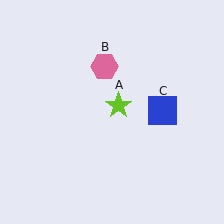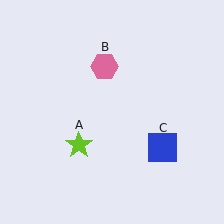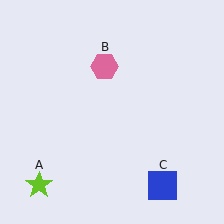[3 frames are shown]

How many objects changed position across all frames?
2 objects changed position: lime star (object A), blue square (object C).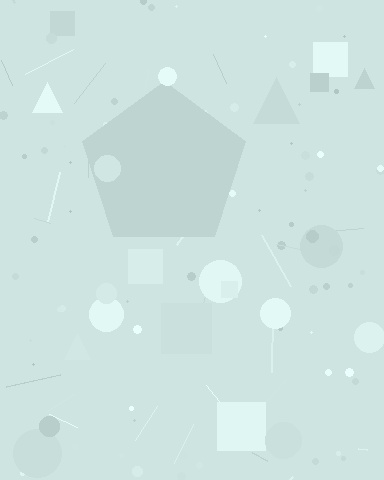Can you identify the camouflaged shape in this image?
The camouflaged shape is a pentagon.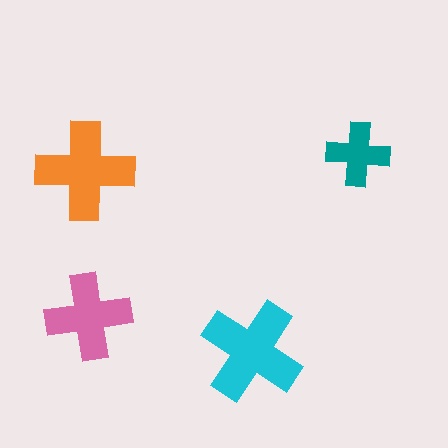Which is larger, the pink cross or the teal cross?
The pink one.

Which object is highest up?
The teal cross is topmost.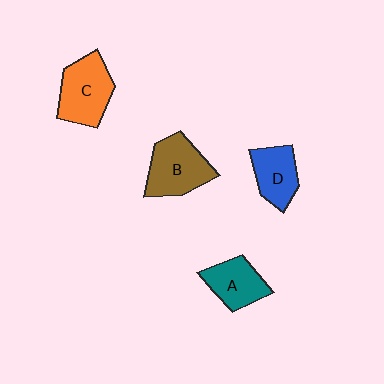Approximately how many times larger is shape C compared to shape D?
Approximately 1.3 times.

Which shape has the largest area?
Shape C (orange).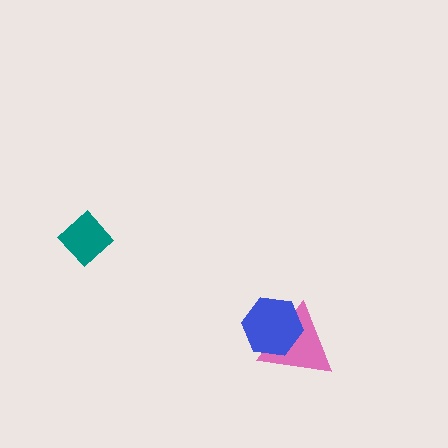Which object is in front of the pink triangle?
The blue hexagon is in front of the pink triangle.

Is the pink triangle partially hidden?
Yes, it is partially covered by another shape.